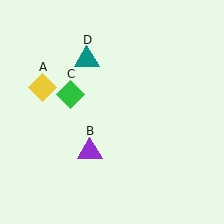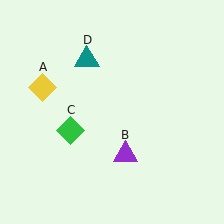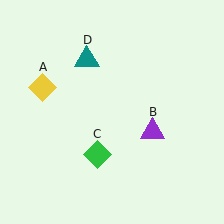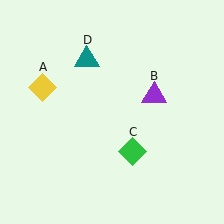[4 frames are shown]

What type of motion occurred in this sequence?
The purple triangle (object B), green diamond (object C) rotated counterclockwise around the center of the scene.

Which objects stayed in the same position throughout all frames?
Yellow diamond (object A) and teal triangle (object D) remained stationary.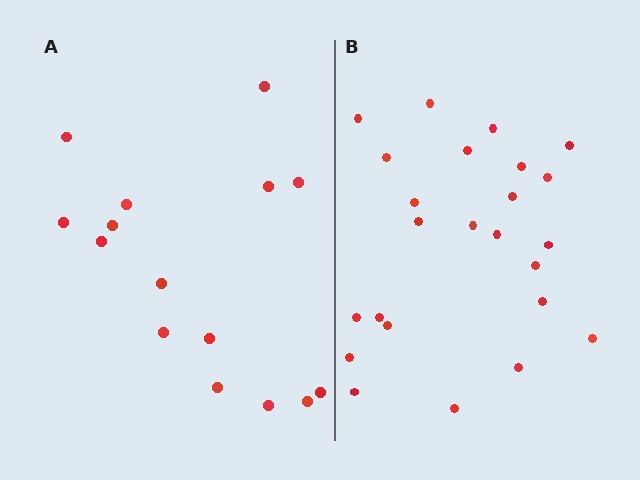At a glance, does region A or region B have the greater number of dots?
Region B (the right region) has more dots.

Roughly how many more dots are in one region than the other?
Region B has roughly 8 or so more dots than region A.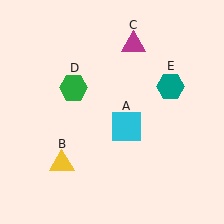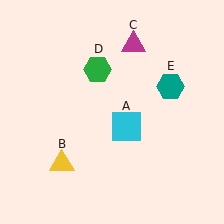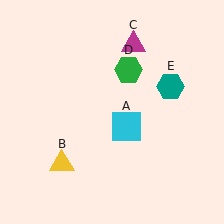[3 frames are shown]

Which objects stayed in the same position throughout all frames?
Cyan square (object A) and yellow triangle (object B) and magenta triangle (object C) and teal hexagon (object E) remained stationary.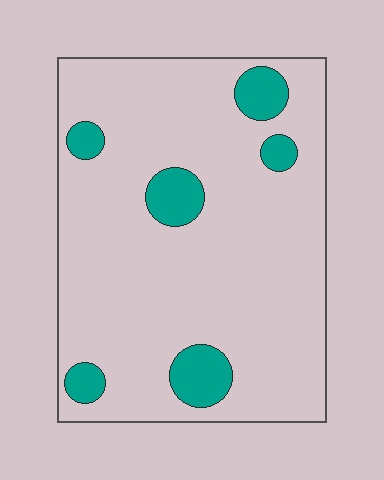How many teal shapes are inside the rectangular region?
6.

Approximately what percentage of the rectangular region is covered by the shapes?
Approximately 10%.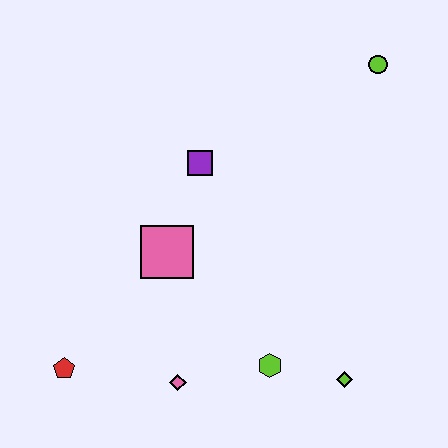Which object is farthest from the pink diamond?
The lime circle is farthest from the pink diamond.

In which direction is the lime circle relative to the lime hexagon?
The lime circle is above the lime hexagon.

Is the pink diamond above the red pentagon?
No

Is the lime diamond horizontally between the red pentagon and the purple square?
No